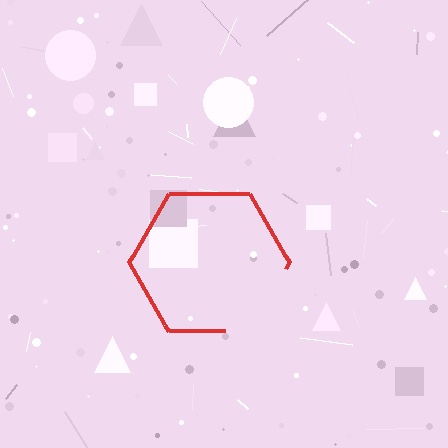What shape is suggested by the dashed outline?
The dashed outline suggests a hexagon.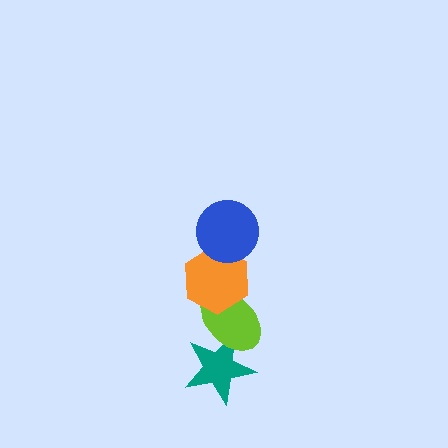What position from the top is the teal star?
The teal star is 4th from the top.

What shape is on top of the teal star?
The lime ellipse is on top of the teal star.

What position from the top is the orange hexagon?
The orange hexagon is 2nd from the top.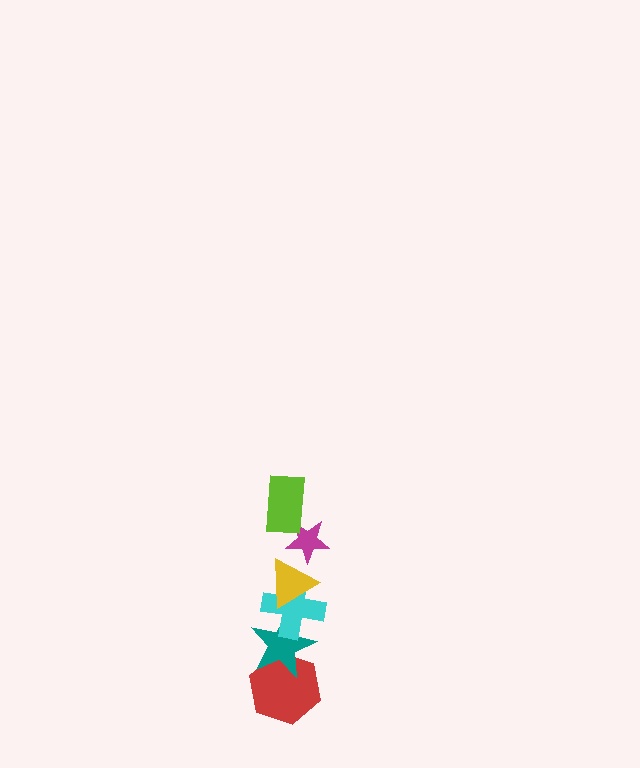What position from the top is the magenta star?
The magenta star is 2nd from the top.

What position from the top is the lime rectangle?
The lime rectangle is 1st from the top.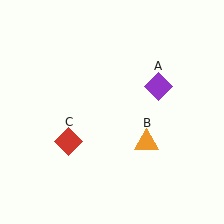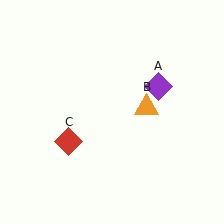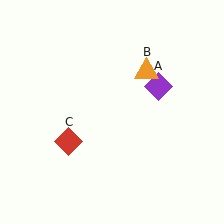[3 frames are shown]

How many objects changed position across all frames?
1 object changed position: orange triangle (object B).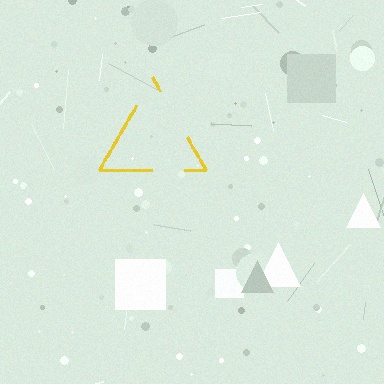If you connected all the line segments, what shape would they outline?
They would outline a triangle.